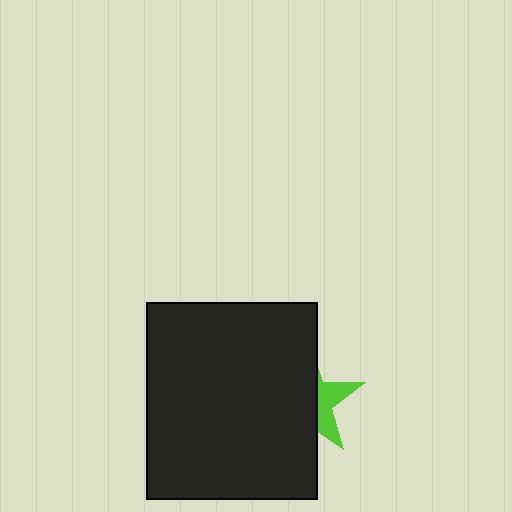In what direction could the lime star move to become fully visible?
The lime star could move right. That would shift it out from behind the black rectangle entirely.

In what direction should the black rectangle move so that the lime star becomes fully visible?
The black rectangle should move left. That is the shortest direction to clear the overlap and leave the lime star fully visible.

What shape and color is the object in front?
The object in front is a black rectangle.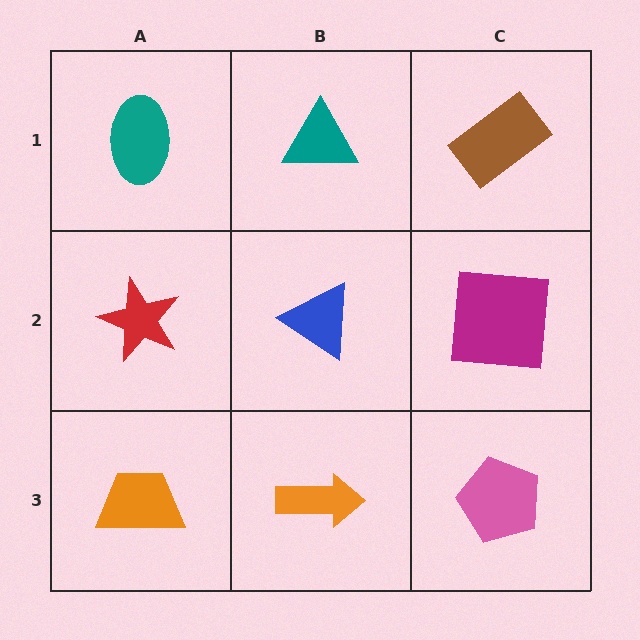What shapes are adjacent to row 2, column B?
A teal triangle (row 1, column B), an orange arrow (row 3, column B), a red star (row 2, column A), a magenta square (row 2, column C).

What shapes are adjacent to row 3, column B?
A blue triangle (row 2, column B), an orange trapezoid (row 3, column A), a pink pentagon (row 3, column C).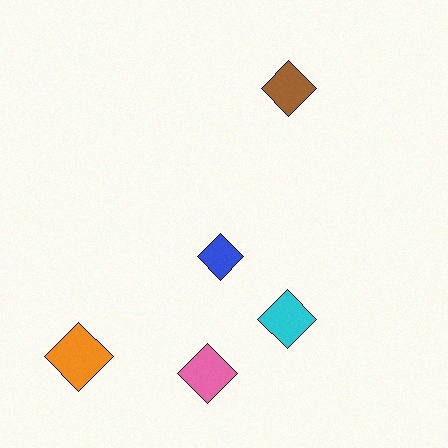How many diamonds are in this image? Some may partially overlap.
There are 5 diamonds.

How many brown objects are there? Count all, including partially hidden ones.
There is 1 brown object.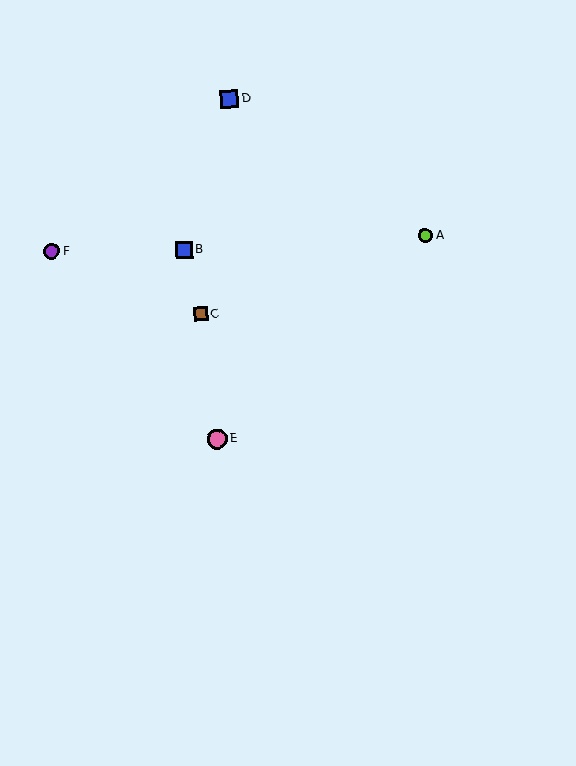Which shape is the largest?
The pink circle (labeled E) is the largest.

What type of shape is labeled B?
Shape B is a blue square.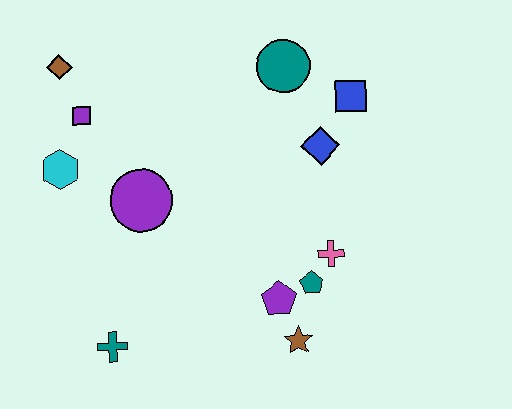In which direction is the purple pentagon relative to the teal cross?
The purple pentagon is to the right of the teal cross.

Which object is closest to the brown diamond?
The purple square is closest to the brown diamond.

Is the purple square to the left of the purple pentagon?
Yes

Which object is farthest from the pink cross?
The brown diamond is farthest from the pink cross.